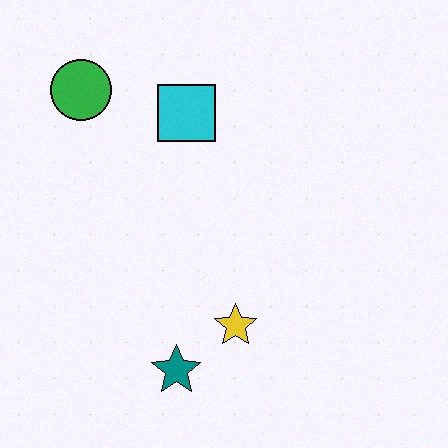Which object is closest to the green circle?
The cyan square is closest to the green circle.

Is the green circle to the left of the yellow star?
Yes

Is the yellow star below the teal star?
No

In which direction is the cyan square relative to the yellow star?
The cyan square is above the yellow star.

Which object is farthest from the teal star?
The green circle is farthest from the teal star.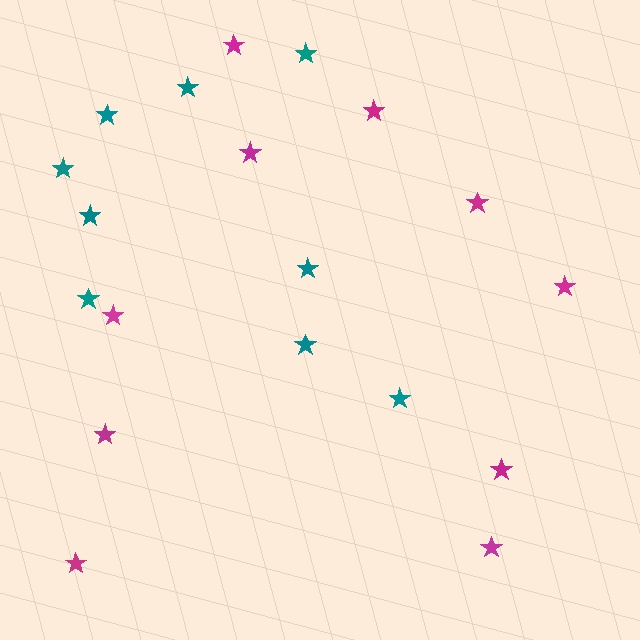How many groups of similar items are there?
There are 2 groups: one group of magenta stars (10) and one group of teal stars (9).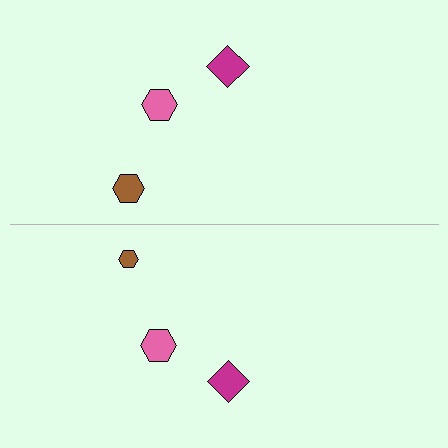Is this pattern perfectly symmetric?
No, the pattern is not perfectly symmetric. The brown hexagon on the bottom side has a different size than its mirror counterpart.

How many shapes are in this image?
There are 6 shapes in this image.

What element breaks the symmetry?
The brown hexagon on the bottom side has a different size than its mirror counterpart.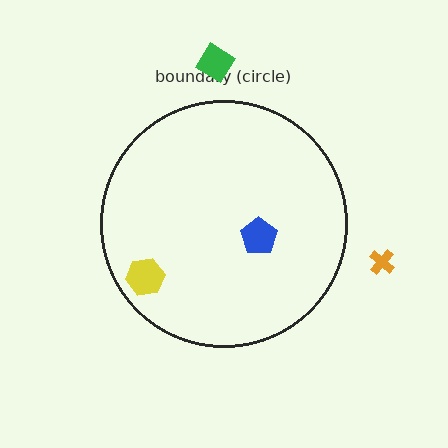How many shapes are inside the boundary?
2 inside, 2 outside.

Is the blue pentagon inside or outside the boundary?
Inside.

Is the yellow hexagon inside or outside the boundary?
Inside.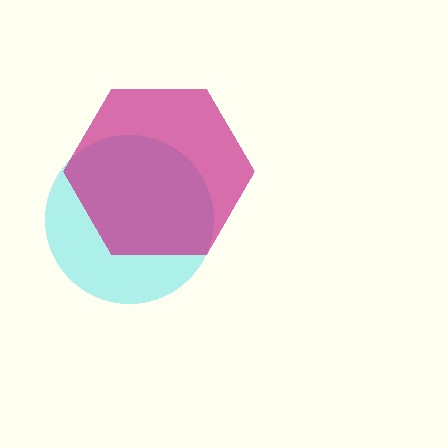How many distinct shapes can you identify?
There are 2 distinct shapes: a cyan circle, a magenta hexagon.